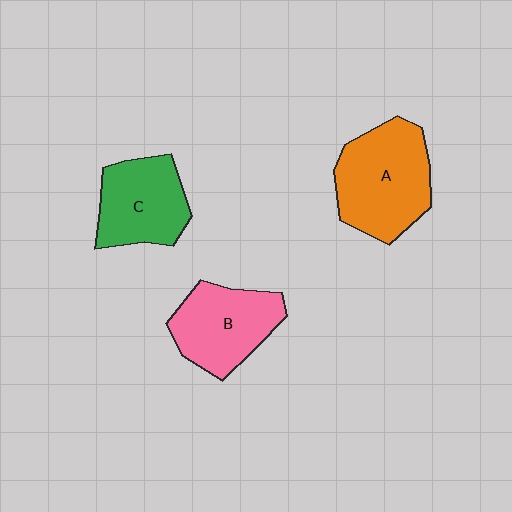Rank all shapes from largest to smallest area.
From largest to smallest: A (orange), B (pink), C (green).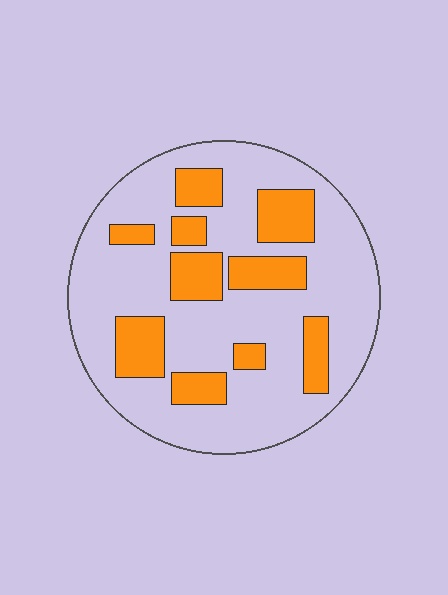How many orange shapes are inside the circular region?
10.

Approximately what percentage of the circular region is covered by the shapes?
Approximately 25%.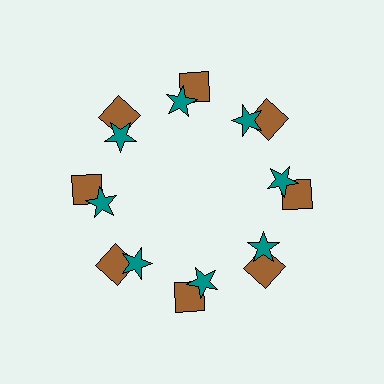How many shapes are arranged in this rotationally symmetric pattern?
There are 16 shapes, arranged in 8 groups of 2.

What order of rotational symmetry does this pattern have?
This pattern has 8-fold rotational symmetry.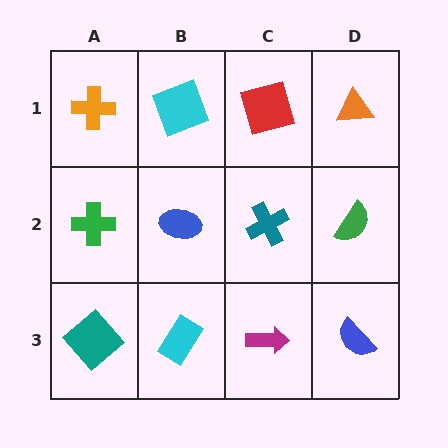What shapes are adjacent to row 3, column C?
A teal cross (row 2, column C), a cyan rectangle (row 3, column B), a blue semicircle (row 3, column D).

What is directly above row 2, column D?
An orange triangle.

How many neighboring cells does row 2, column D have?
3.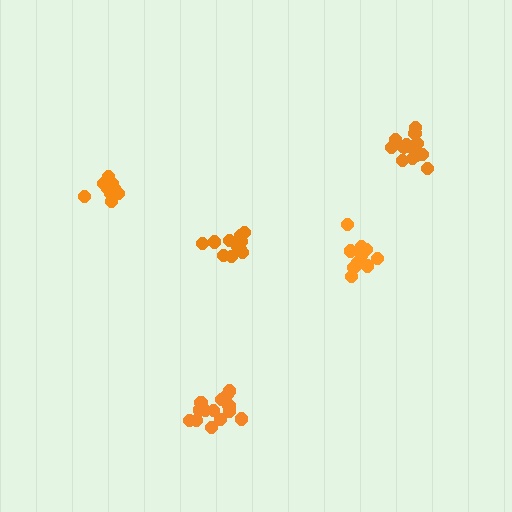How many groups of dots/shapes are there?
There are 5 groups.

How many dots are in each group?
Group 1: 11 dots, Group 2: 11 dots, Group 3: 14 dots, Group 4: 10 dots, Group 5: 13 dots (59 total).